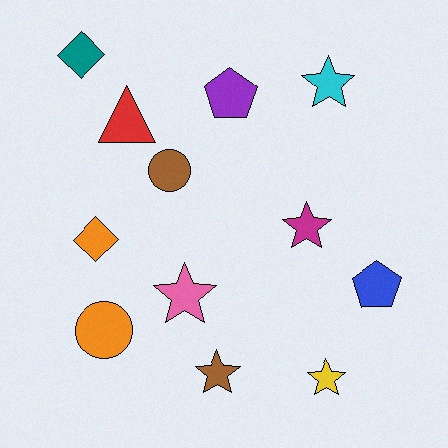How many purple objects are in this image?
There is 1 purple object.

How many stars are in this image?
There are 5 stars.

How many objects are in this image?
There are 12 objects.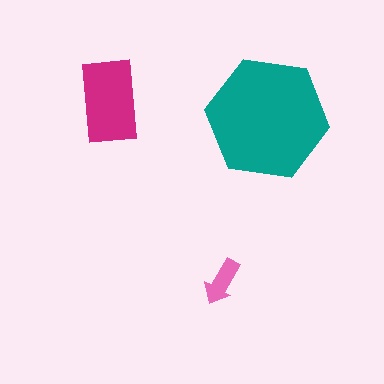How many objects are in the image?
There are 3 objects in the image.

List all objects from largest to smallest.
The teal hexagon, the magenta rectangle, the pink arrow.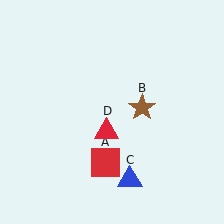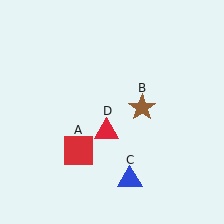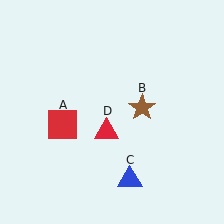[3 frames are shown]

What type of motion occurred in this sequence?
The red square (object A) rotated clockwise around the center of the scene.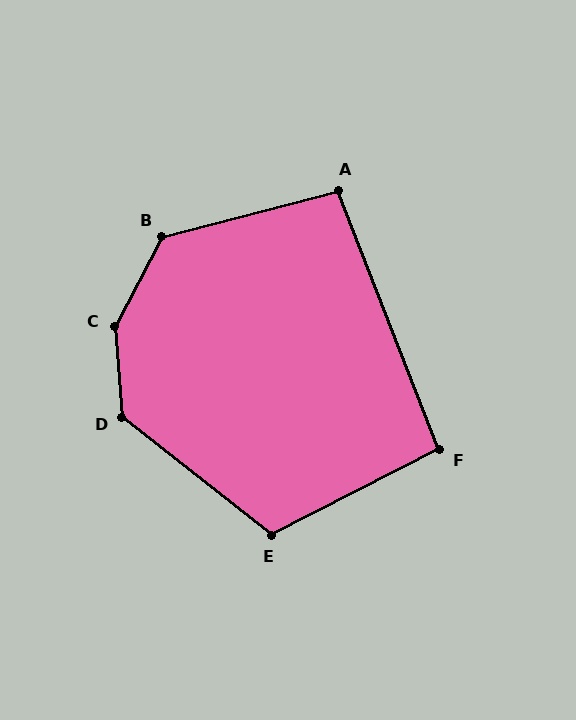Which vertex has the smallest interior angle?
F, at approximately 96 degrees.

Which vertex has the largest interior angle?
C, at approximately 148 degrees.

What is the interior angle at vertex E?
Approximately 115 degrees (obtuse).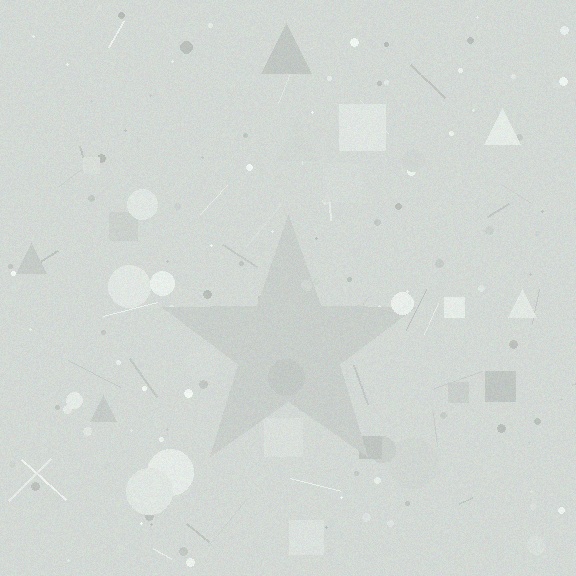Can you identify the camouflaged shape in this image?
The camouflaged shape is a star.